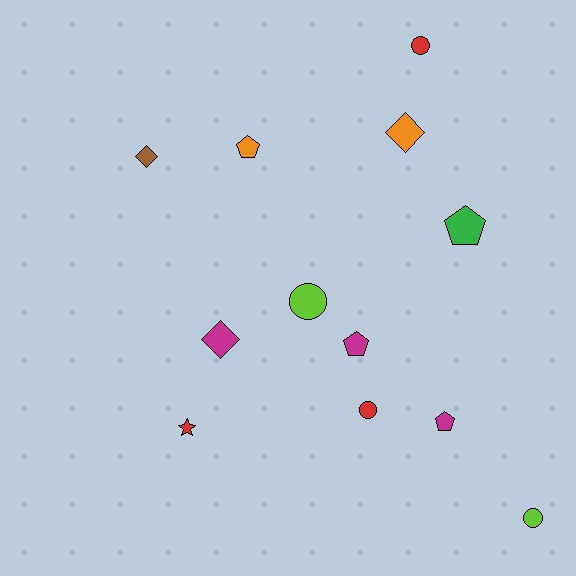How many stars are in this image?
There is 1 star.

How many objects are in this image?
There are 12 objects.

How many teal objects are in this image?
There are no teal objects.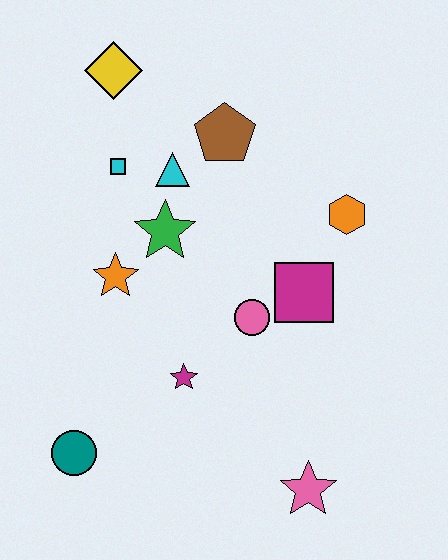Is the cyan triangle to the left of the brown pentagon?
Yes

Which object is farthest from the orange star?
The pink star is farthest from the orange star.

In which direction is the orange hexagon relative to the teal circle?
The orange hexagon is to the right of the teal circle.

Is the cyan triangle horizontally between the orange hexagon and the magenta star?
No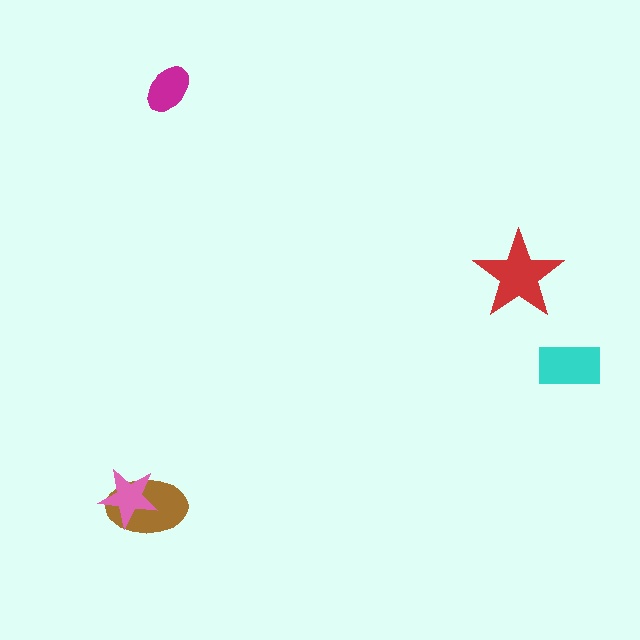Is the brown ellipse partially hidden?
Yes, it is partially covered by another shape.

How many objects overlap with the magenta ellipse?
0 objects overlap with the magenta ellipse.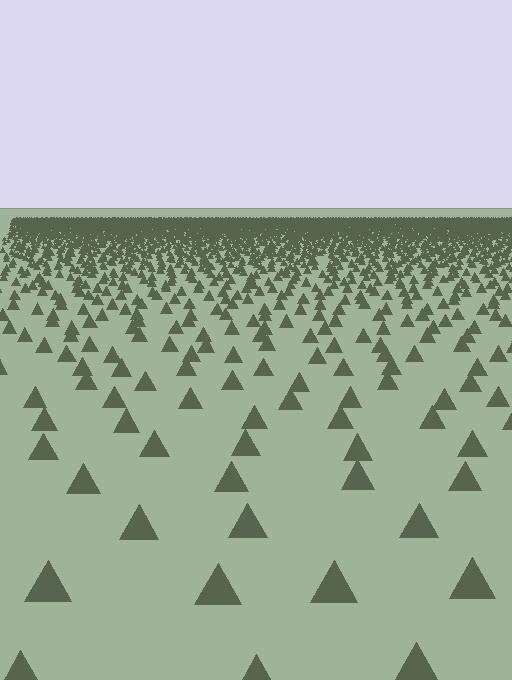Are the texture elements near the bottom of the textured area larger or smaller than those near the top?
Larger. Near the bottom, elements are closer to the viewer and appear at a bigger on-screen size.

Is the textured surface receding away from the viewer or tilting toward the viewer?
The surface is receding away from the viewer. Texture elements get smaller and denser toward the top.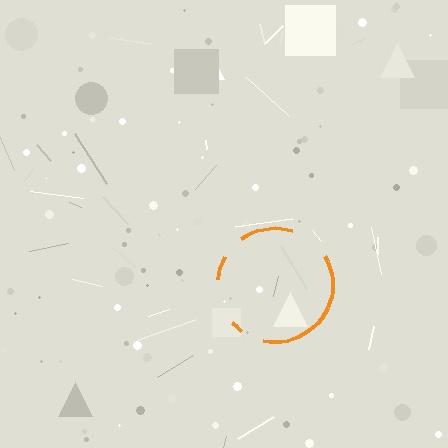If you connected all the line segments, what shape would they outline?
They would outline a circle.